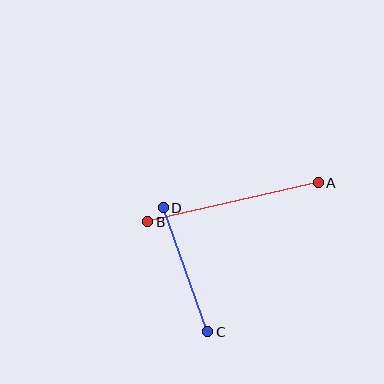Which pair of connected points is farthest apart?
Points A and B are farthest apart.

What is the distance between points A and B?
The distance is approximately 175 pixels.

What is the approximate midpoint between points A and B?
The midpoint is at approximately (233, 202) pixels.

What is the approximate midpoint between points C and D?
The midpoint is at approximately (186, 270) pixels.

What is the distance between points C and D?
The distance is approximately 132 pixels.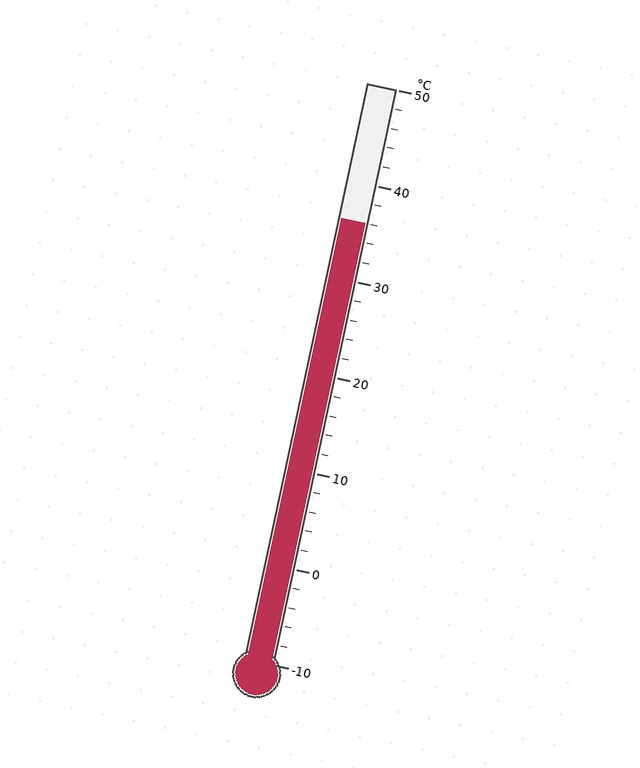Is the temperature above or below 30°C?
The temperature is above 30°C.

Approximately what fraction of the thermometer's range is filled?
The thermometer is filled to approximately 75% of its range.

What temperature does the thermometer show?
The thermometer shows approximately 36°C.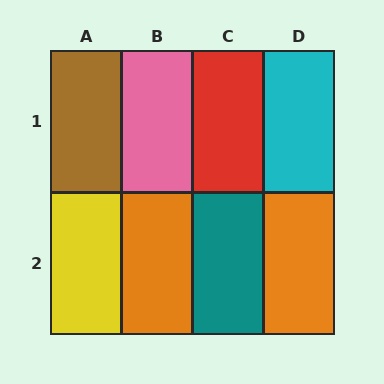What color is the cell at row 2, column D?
Orange.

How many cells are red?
1 cell is red.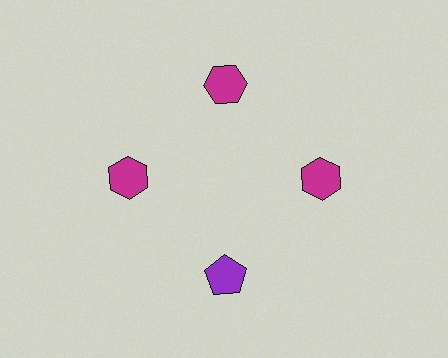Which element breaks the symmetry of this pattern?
The purple pentagon at roughly the 6 o'clock position breaks the symmetry. All other shapes are magenta hexagons.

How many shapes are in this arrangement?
There are 4 shapes arranged in a ring pattern.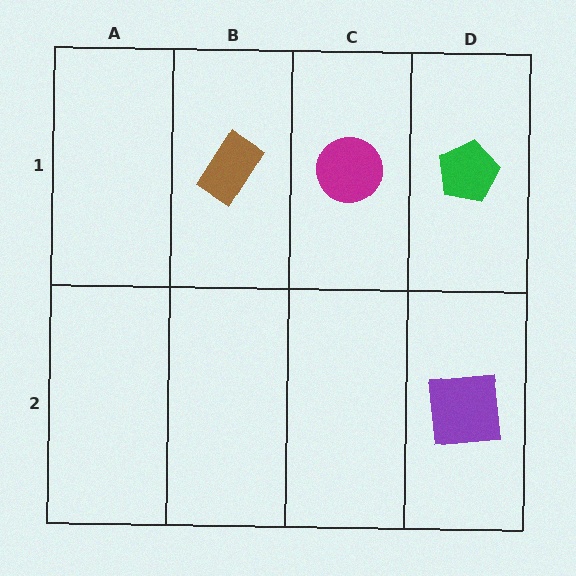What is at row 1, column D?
A green pentagon.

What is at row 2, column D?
A purple square.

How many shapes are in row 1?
3 shapes.